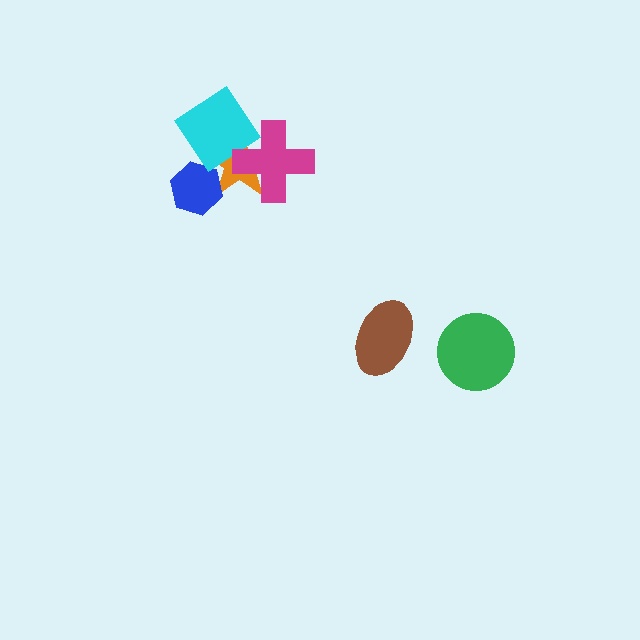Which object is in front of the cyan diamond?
The magenta cross is in front of the cyan diamond.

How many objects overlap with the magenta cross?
2 objects overlap with the magenta cross.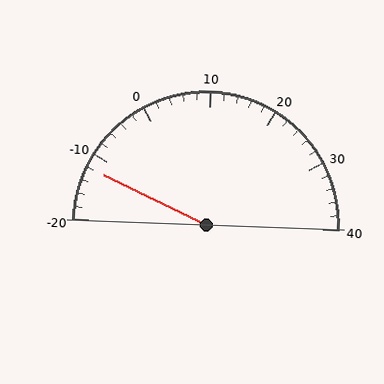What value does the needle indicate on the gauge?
The needle indicates approximately -12.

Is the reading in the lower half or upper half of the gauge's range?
The reading is in the lower half of the range (-20 to 40).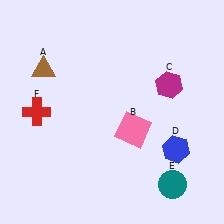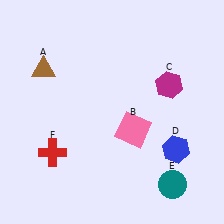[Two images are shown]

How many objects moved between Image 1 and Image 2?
1 object moved between the two images.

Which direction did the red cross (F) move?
The red cross (F) moved down.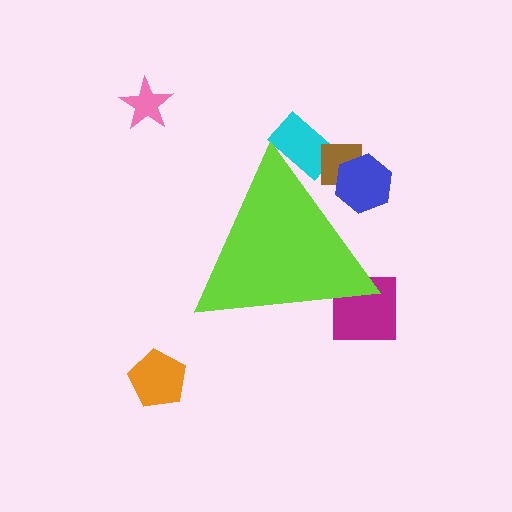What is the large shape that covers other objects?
A lime triangle.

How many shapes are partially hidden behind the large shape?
4 shapes are partially hidden.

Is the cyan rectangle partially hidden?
Yes, the cyan rectangle is partially hidden behind the lime triangle.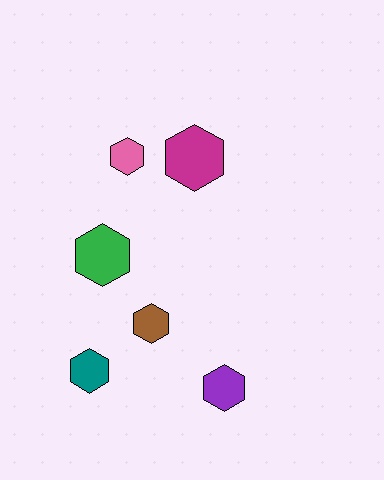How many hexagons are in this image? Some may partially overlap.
There are 6 hexagons.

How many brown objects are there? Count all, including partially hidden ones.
There is 1 brown object.